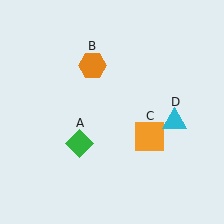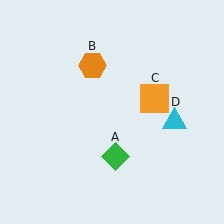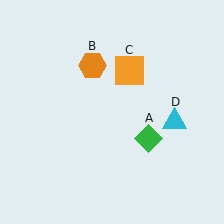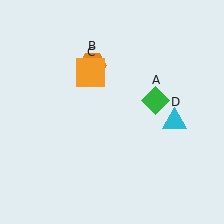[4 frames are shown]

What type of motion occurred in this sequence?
The green diamond (object A), orange square (object C) rotated counterclockwise around the center of the scene.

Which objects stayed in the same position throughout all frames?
Orange hexagon (object B) and cyan triangle (object D) remained stationary.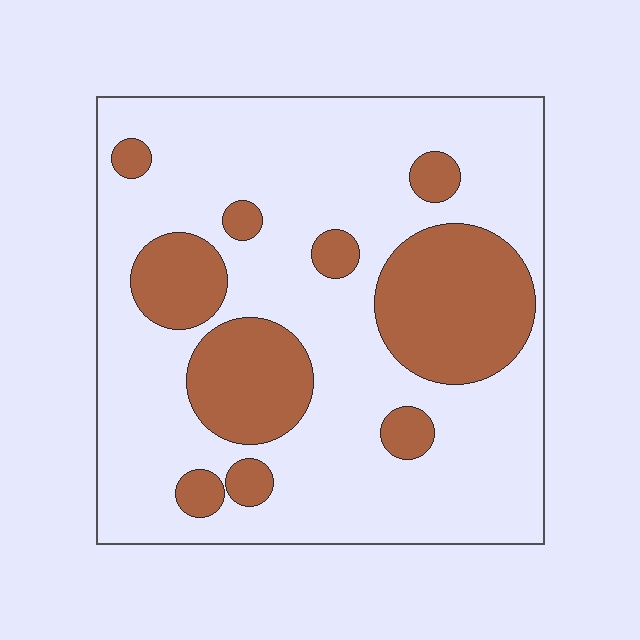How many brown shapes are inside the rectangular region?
10.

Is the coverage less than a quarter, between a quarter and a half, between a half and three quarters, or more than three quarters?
Between a quarter and a half.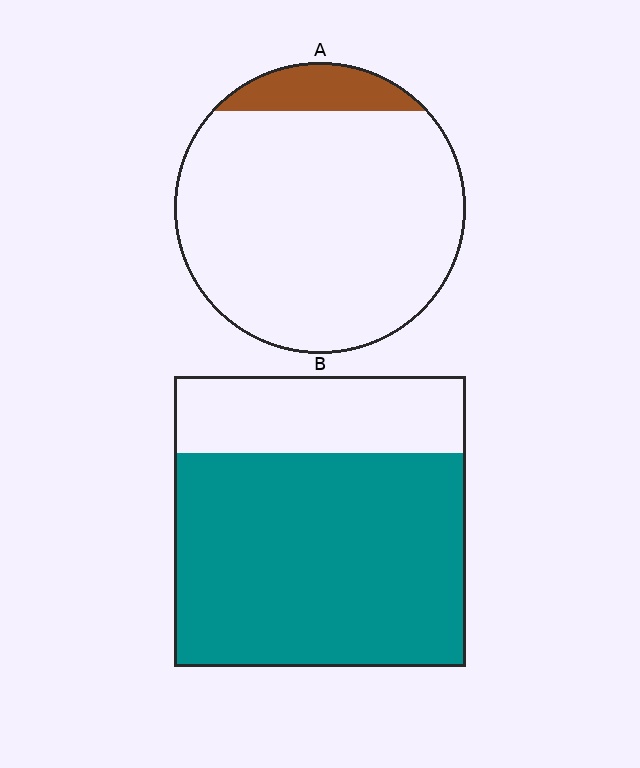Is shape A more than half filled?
No.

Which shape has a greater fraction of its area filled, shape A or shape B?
Shape B.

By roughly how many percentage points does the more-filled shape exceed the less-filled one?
By roughly 60 percentage points (B over A).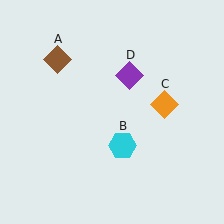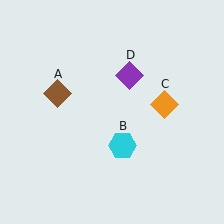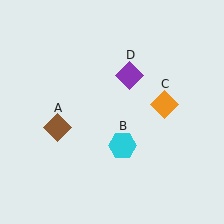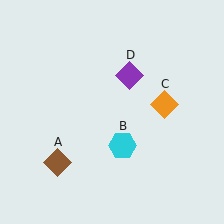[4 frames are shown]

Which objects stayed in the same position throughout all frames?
Cyan hexagon (object B) and orange diamond (object C) and purple diamond (object D) remained stationary.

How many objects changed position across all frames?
1 object changed position: brown diamond (object A).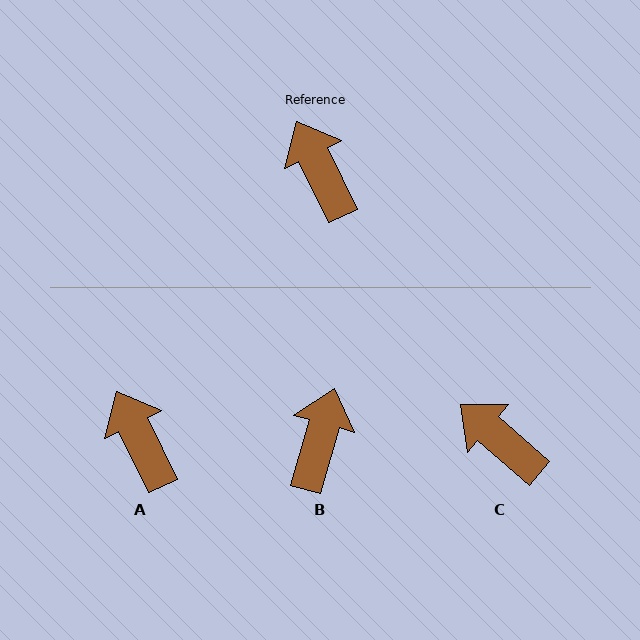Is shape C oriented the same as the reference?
No, it is off by about 23 degrees.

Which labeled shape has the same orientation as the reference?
A.